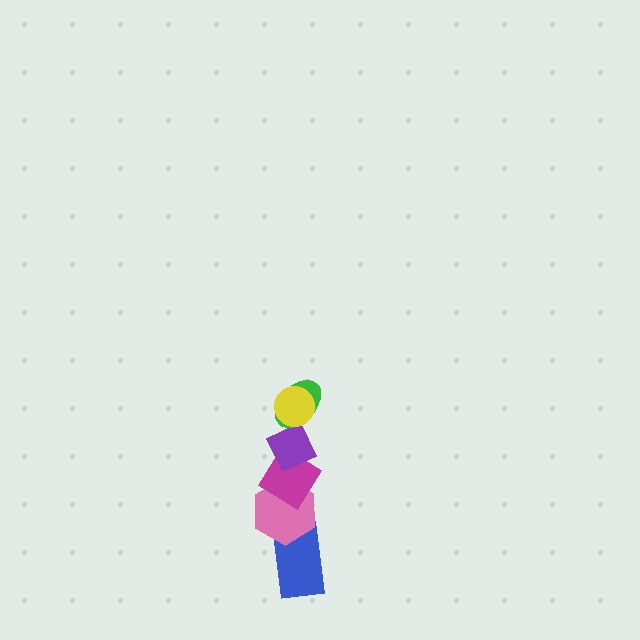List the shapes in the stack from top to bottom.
From top to bottom: the yellow circle, the green ellipse, the purple diamond, the magenta diamond, the pink hexagon, the blue rectangle.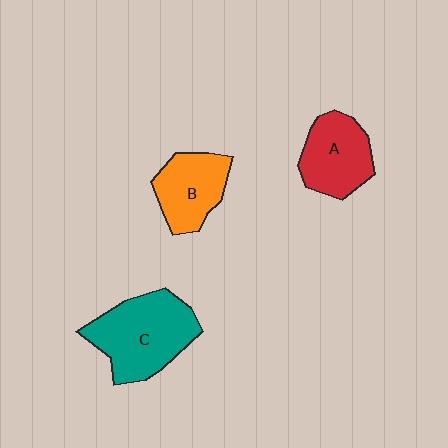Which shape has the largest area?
Shape C (teal).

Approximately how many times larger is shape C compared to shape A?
Approximately 1.4 times.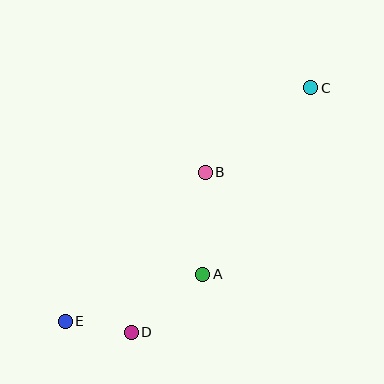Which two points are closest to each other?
Points D and E are closest to each other.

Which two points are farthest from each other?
Points C and E are farthest from each other.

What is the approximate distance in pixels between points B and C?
The distance between B and C is approximately 135 pixels.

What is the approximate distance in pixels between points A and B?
The distance between A and B is approximately 102 pixels.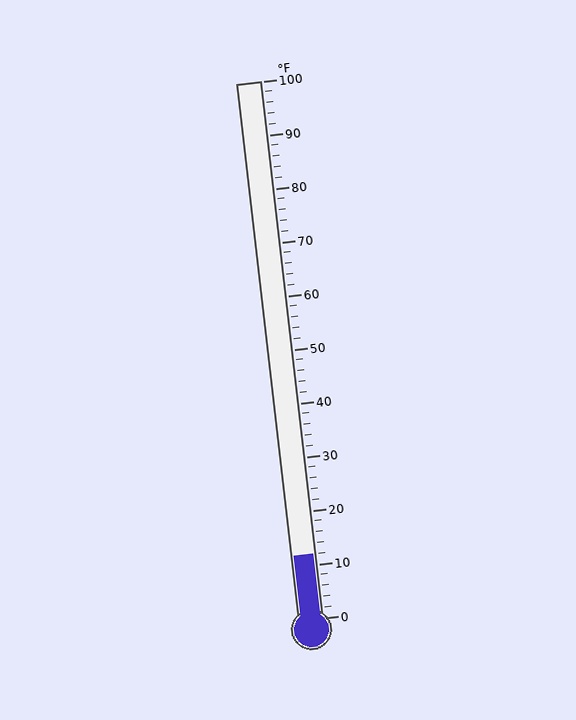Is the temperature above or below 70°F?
The temperature is below 70°F.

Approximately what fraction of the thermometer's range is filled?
The thermometer is filled to approximately 10% of its range.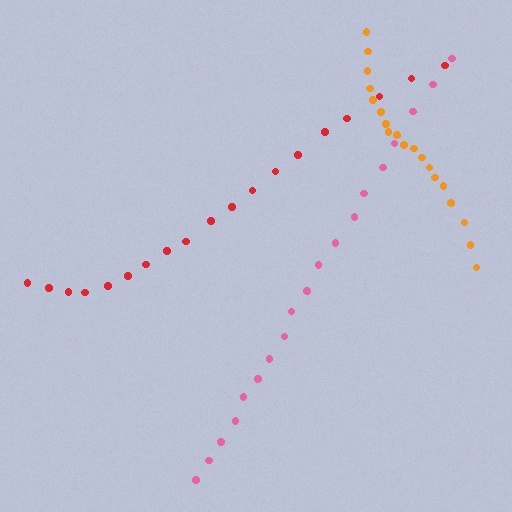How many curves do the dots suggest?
There are 3 distinct paths.